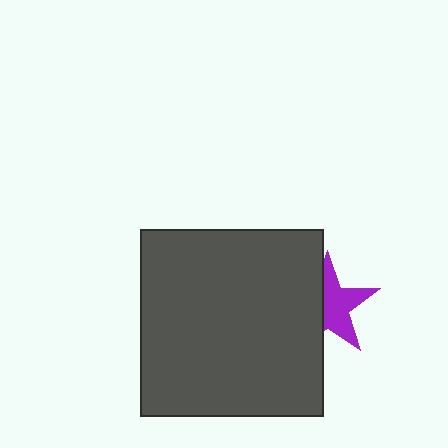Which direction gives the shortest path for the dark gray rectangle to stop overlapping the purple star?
Moving left gives the shortest separation.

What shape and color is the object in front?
The object in front is a dark gray rectangle.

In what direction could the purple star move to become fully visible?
The purple star could move right. That would shift it out from behind the dark gray rectangle entirely.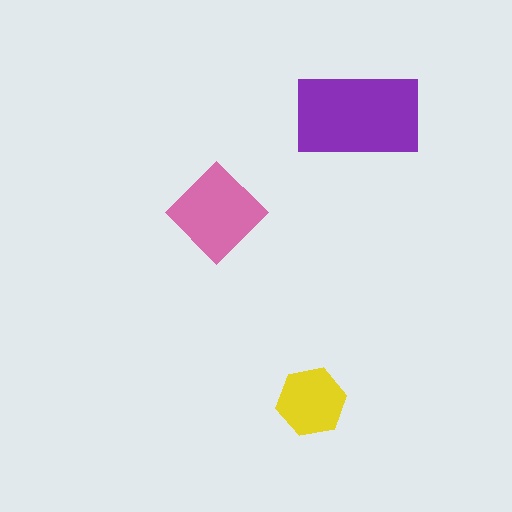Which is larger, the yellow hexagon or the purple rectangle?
The purple rectangle.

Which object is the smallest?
The yellow hexagon.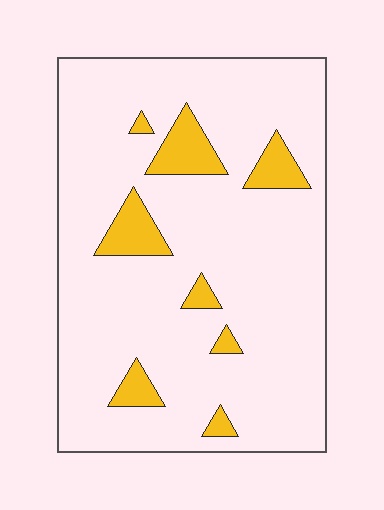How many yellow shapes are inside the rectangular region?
8.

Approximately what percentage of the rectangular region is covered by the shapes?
Approximately 10%.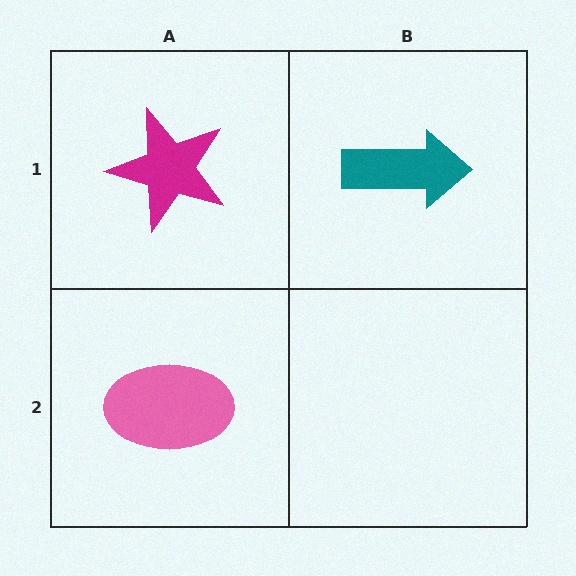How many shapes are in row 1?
2 shapes.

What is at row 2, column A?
A pink ellipse.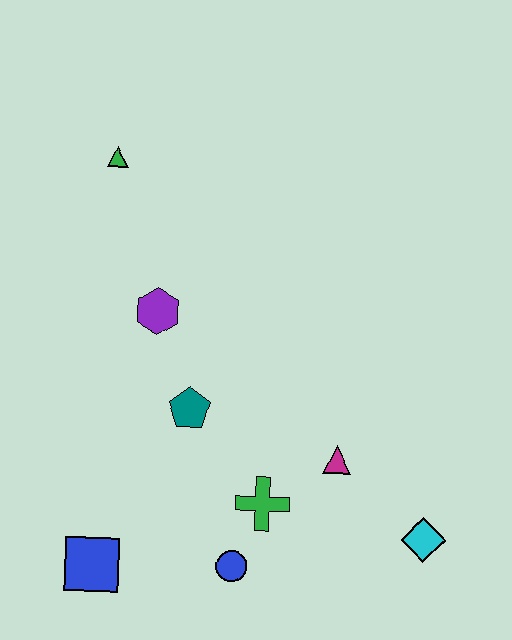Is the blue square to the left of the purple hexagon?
Yes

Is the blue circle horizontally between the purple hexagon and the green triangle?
No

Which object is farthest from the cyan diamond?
The green triangle is farthest from the cyan diamond.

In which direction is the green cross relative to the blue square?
The green cross is to the right of the blue square.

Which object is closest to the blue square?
The blue circle is closest to the blue square.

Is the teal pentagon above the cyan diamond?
Yes